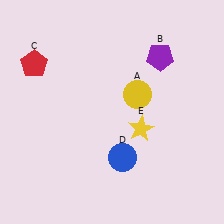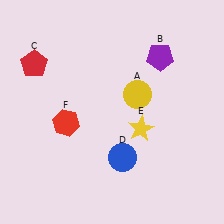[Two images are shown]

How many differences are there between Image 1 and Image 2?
There is 1 difference between the two images.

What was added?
A red hexagon (F) was added in Image 2.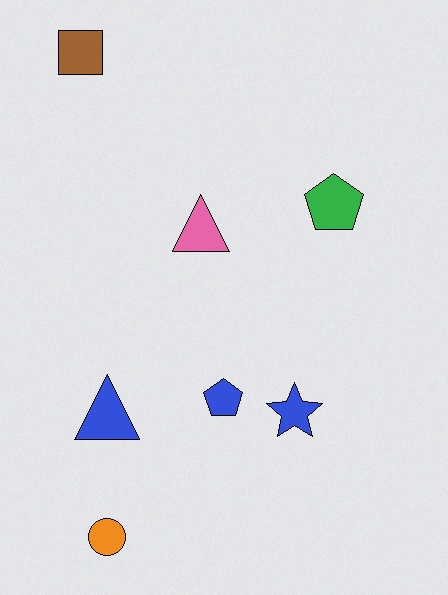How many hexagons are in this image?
There are no hexagons.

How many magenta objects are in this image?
There are no magenta objects.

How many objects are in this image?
There are 7 objects.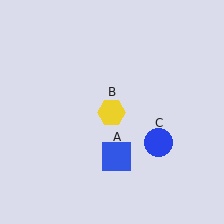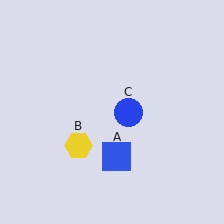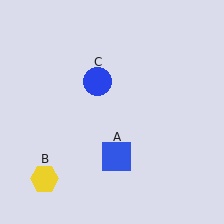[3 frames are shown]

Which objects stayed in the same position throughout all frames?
Blue square (object A) remained stationary.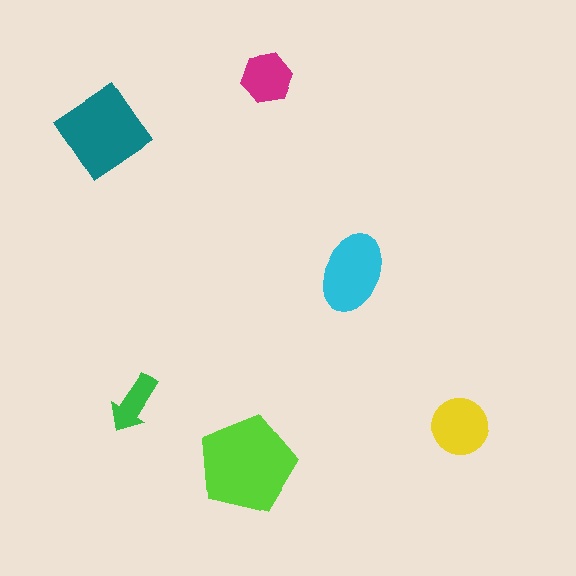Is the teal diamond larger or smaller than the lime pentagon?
Smaller.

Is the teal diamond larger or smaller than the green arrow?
Larger.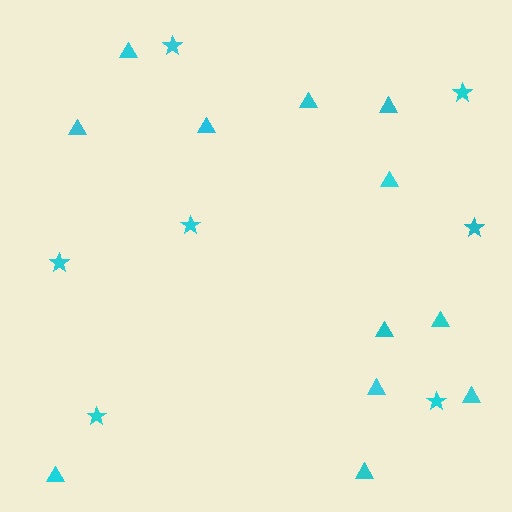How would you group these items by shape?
There are 2 groups: one group of stars (7) and one group of triangles (12).